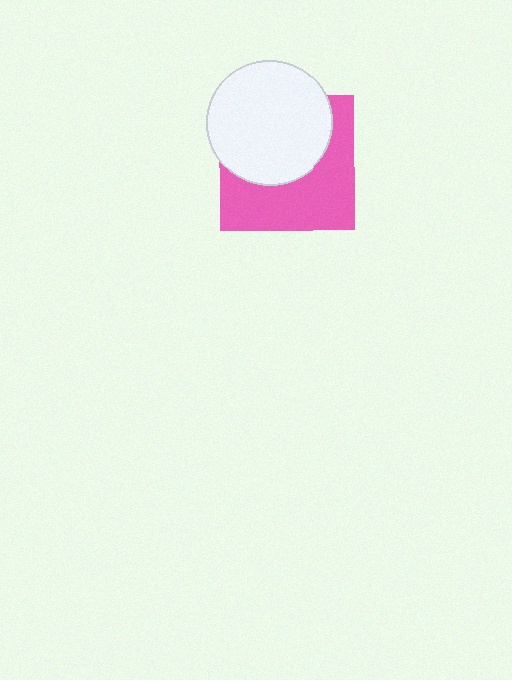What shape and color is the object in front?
The object in front is a white circle.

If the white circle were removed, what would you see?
You would see the complete pink square.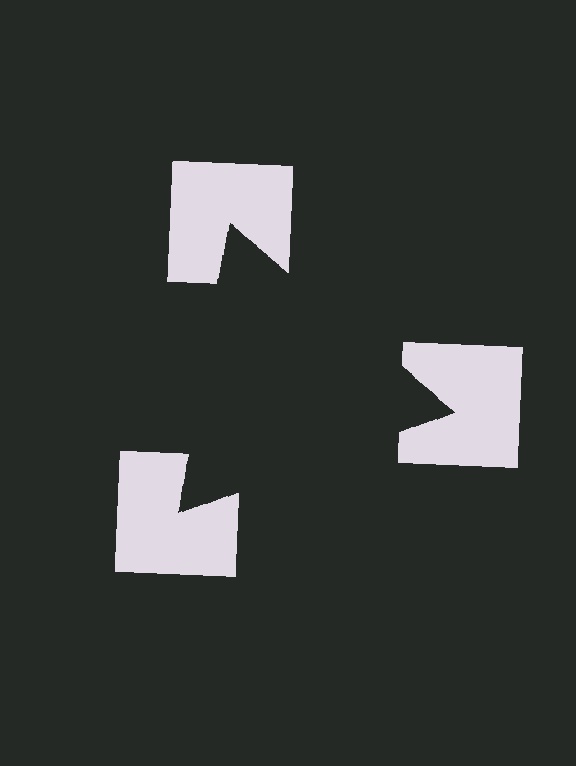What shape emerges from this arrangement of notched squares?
An illusory triangle — its edges are inferred from the aligned wedge cuts in the notched squares, not physically drawn.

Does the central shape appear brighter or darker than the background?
It typically appears slightly darker than the background, even though no actual brightness change is drawn.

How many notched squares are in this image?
There are 3 — one at each vertex of the illusory triangle.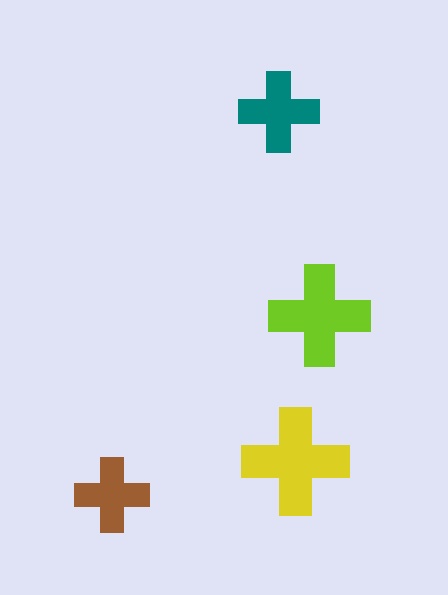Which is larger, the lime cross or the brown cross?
The lime one.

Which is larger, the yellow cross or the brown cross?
The yellow one.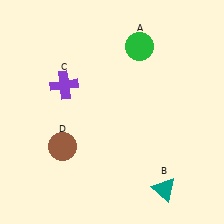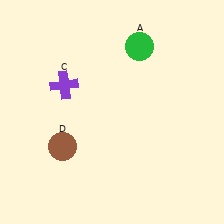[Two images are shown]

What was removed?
The teal triangle (B) was removed in Image 2.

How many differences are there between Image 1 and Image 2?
There is 1 difference between the two images.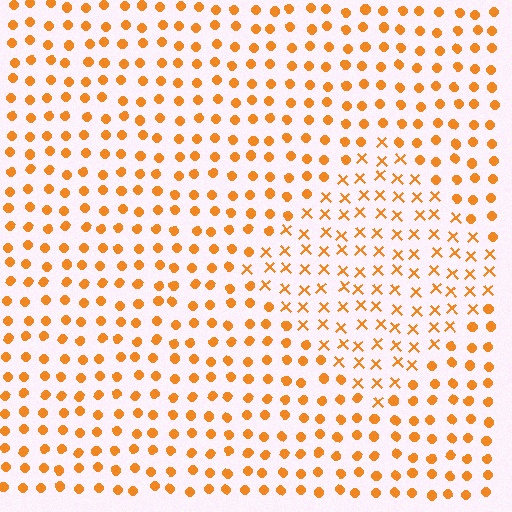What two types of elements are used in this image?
The image uses X marks inside the diamond region and circles outside it.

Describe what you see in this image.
The image is filled with small orange elements arranged in a uniform grid. A diamond-shaped region contains X marks, while the surrounding area contains circles. The boundary is defined purely by the change in element shape.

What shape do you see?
I see a diamond.